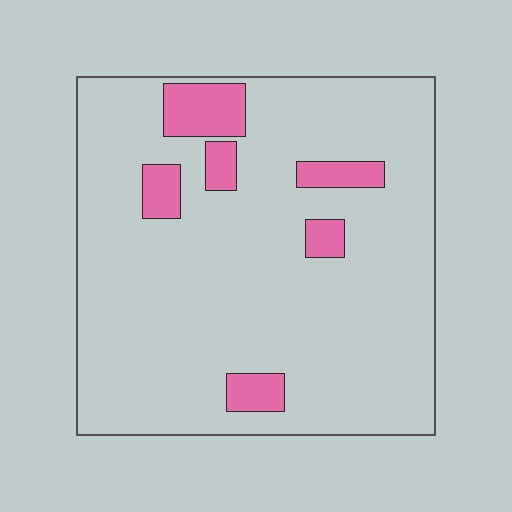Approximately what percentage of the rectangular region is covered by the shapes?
Approximately 10%.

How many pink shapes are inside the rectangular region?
6.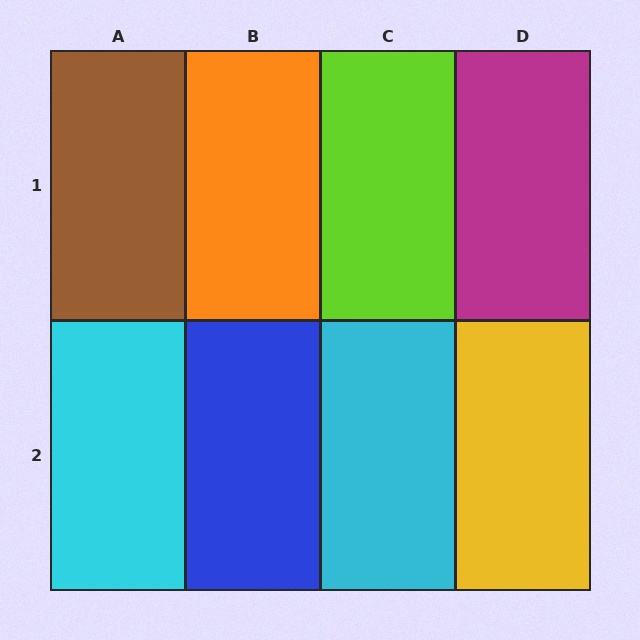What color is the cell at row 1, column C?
Lime.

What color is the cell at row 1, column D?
Magenta.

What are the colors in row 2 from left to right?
Cyan, blue, cyan, yellow.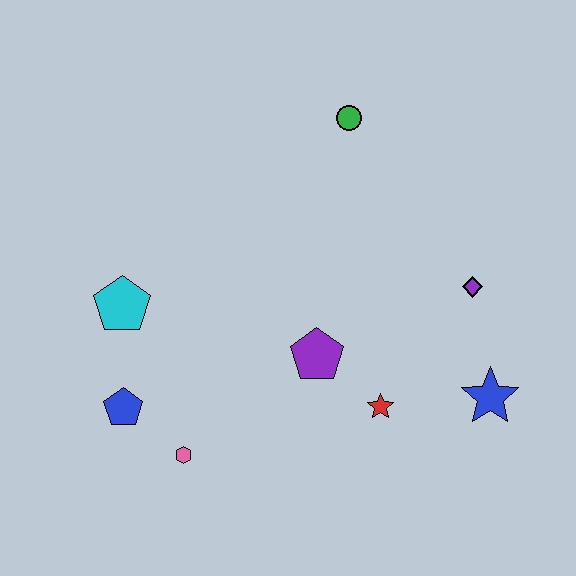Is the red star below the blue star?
Yes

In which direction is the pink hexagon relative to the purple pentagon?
The pink hexagon is to the left of the purple pentagon.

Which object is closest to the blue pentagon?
The pink hexagon is closest to the blue pentagon.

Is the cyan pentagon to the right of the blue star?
No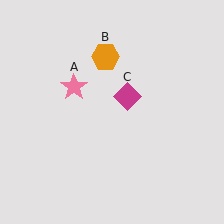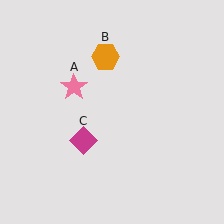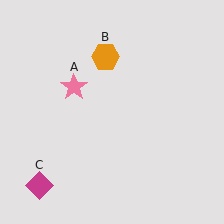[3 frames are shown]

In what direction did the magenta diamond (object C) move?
The magenta diamond (object C) moved down and to the left.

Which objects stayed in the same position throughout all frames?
Pink star (object A) and orange hexagon (object B) remained stationary.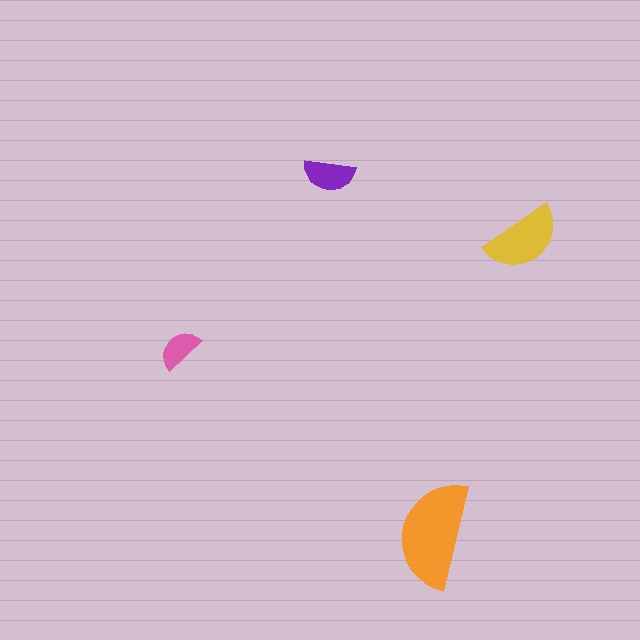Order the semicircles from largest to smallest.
the orange one, the yellow one, the purple one, the pink one.